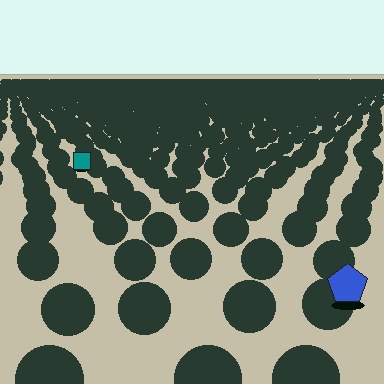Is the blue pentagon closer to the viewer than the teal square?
Yes. The blue pentagon is closer — you can tell from the texture gradient: the ground texture is coarser near it.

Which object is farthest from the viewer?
The teal square is farthest from the viewer. It appears smaller and the ground texture around it is denser.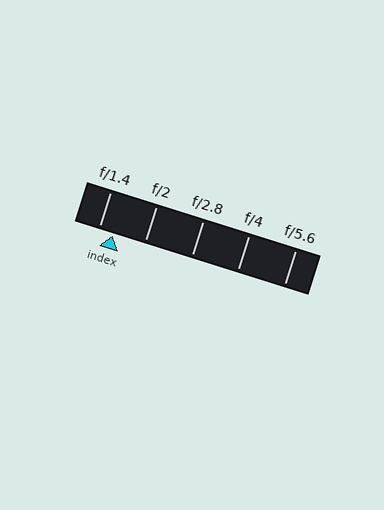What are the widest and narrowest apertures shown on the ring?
The widest aperture shown is f/1.4 and the narrowest is f/5.6.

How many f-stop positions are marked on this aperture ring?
There are 5 f-stop positions marked.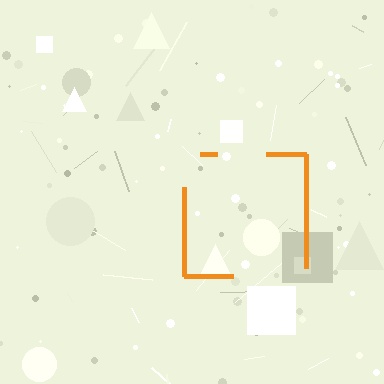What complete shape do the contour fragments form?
The contour fragments form a square.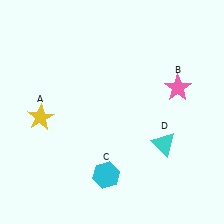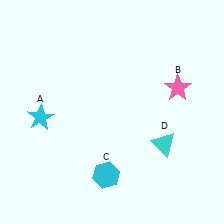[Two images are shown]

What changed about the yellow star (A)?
In Image 1, A is yellow. In Image 2, it changed to cyan.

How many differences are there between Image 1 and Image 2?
There is 1 difference between the two images.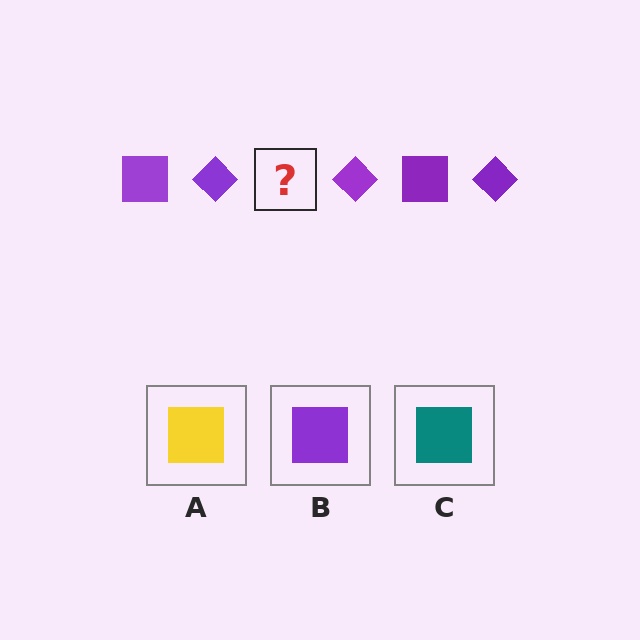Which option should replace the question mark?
Option B.